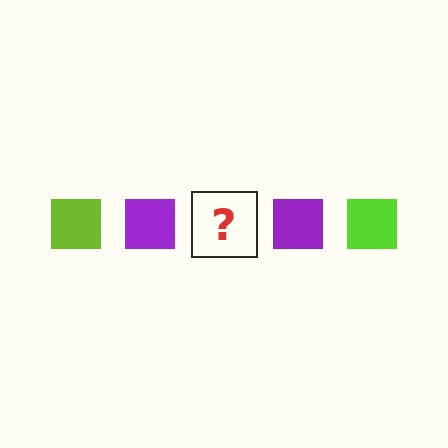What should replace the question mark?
The question mark should be replaced with a lime square.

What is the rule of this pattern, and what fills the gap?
The rule is that the pattern cycles through lime, purple squares. The gap should be filled with a lime square.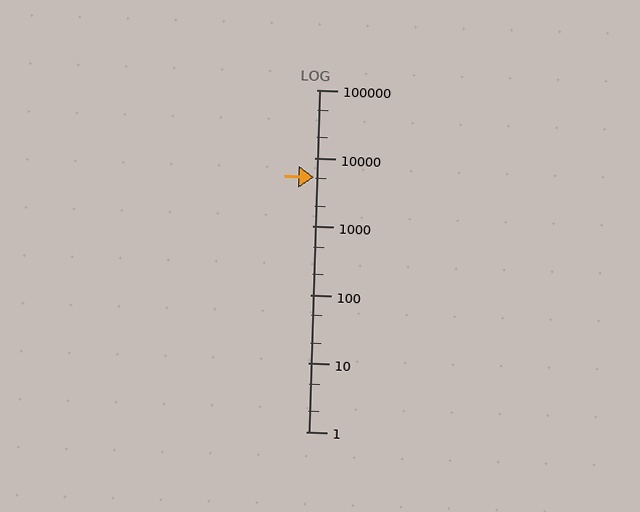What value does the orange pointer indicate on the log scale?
The pointer indicates approximately 5300.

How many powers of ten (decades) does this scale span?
The scale spans 5 decades, from 1 to 100000.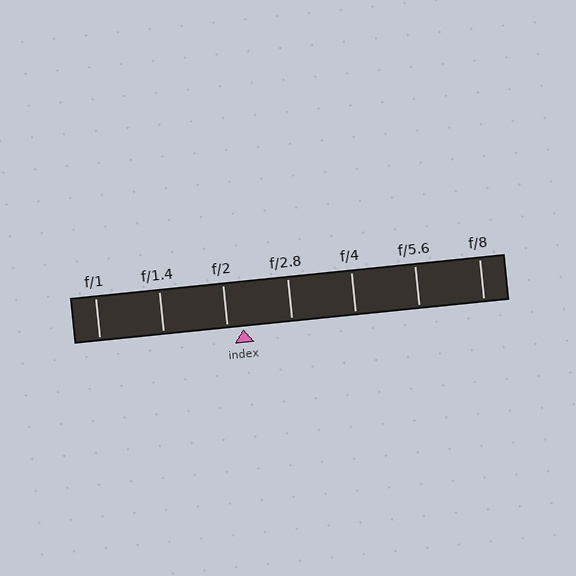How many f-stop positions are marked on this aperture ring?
There are 7 f-stop positions marked.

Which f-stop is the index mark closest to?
The index mark is closest to f/2.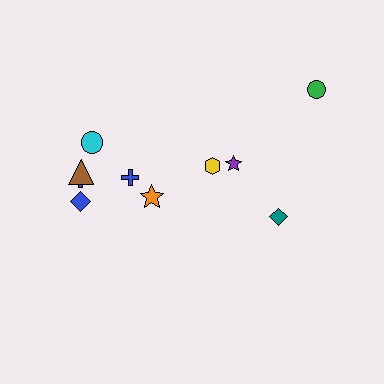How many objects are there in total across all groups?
There are 10 objects.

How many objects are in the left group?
There are 6 objects.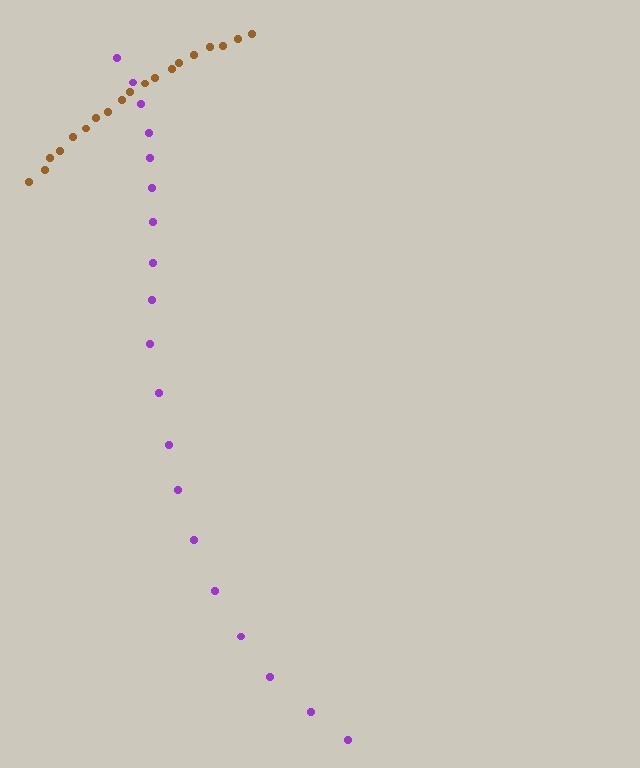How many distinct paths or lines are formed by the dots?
There are 2 distinct paths.